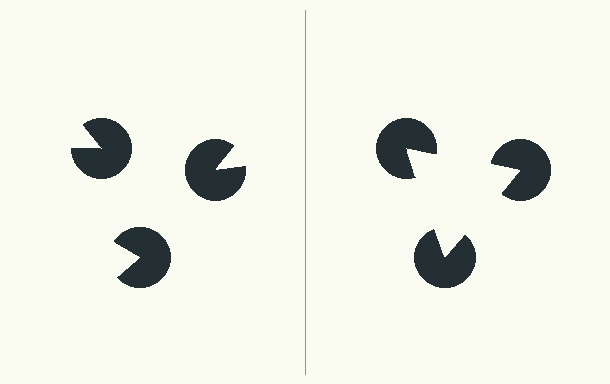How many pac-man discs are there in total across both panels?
6 — 3 on each side.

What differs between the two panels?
The pac-man discs are positioned identically on both sides; only the wedge orientations differ. On the right they align to a triangle; on the left they are misaligned.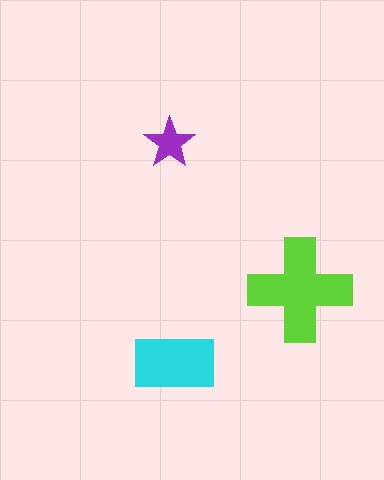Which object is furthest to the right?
The lime cross is rightmost.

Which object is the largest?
The lime cross.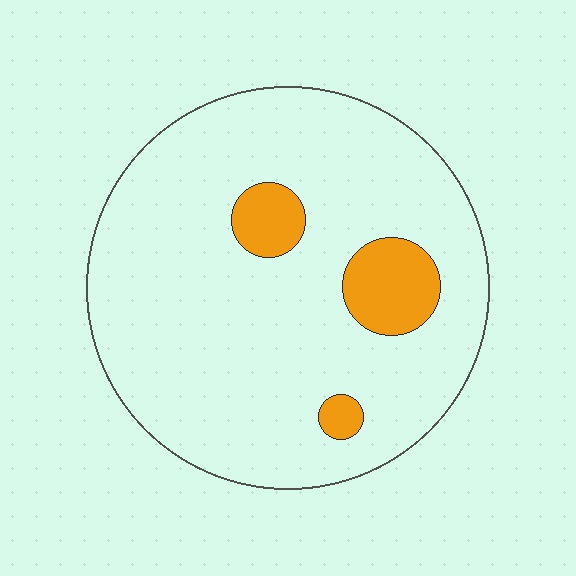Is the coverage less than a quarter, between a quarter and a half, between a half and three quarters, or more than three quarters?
Less than a quarter.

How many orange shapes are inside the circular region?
3.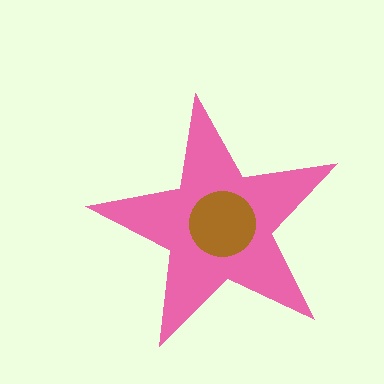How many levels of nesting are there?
2.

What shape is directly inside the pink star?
The brown circle.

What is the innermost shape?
The brown circle.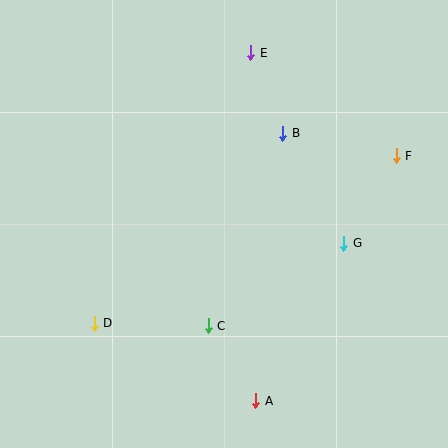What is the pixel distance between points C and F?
The distance between C and F is 254 pixels.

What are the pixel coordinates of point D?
Point D is at (94, 323).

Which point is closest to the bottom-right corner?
Point A is closest to the bottom-right corner.